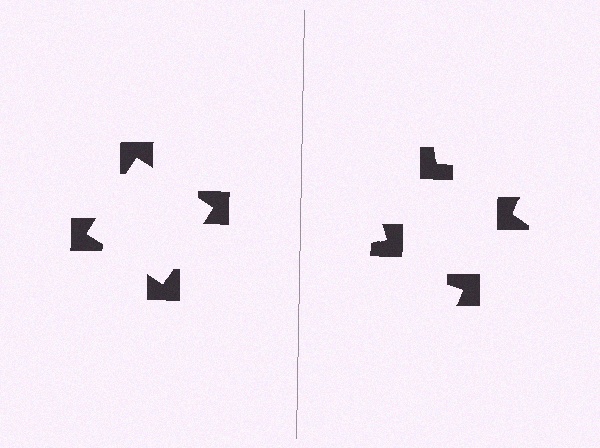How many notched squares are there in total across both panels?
8 — 4 on each side.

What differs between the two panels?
The notched squares are positioned identically on both sides; only the wedge orientations differ. On the left they align to a square; on the right they are misaligned.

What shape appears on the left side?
An illusory square.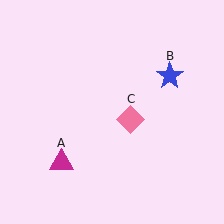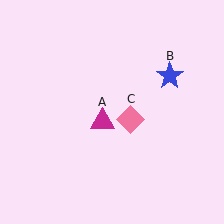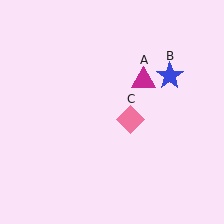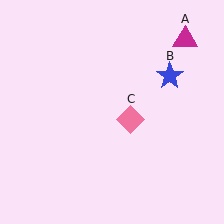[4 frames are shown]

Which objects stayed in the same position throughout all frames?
Blue star (object B) and pink diamond (object C) remained stationary.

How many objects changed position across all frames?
1 object changed position: magenta triangle (object A).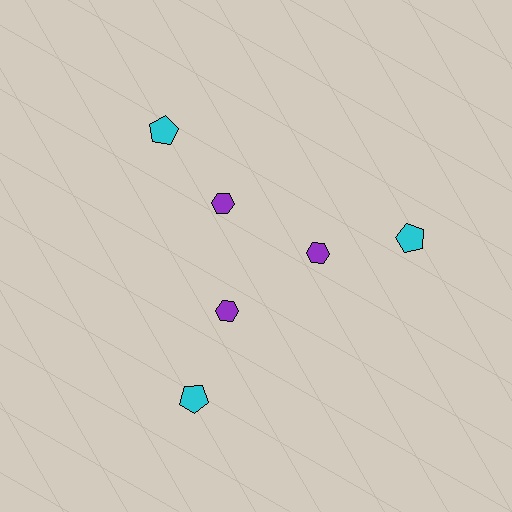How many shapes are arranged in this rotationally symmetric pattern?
There are 6 shapes, arranged in 3 groups of 2.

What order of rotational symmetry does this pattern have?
This pattern has 3-fold rotational symmetry.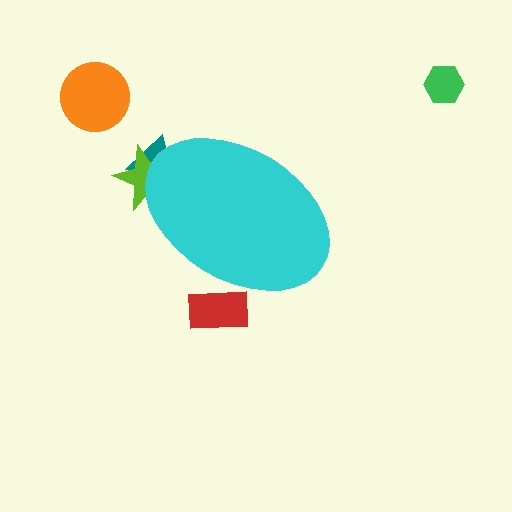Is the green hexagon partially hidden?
No, the green hexagon is fully visible.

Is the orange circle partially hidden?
No, the orange circle is fully visible.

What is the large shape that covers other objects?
A cyan ellipse.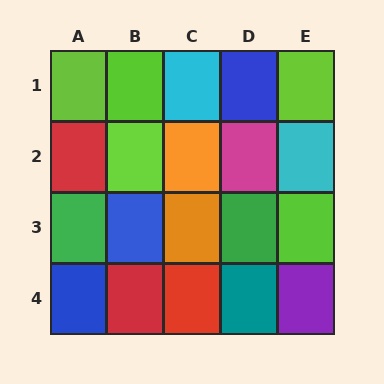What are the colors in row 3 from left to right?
Green, blue, orange, green, lime.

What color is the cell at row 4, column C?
Red.